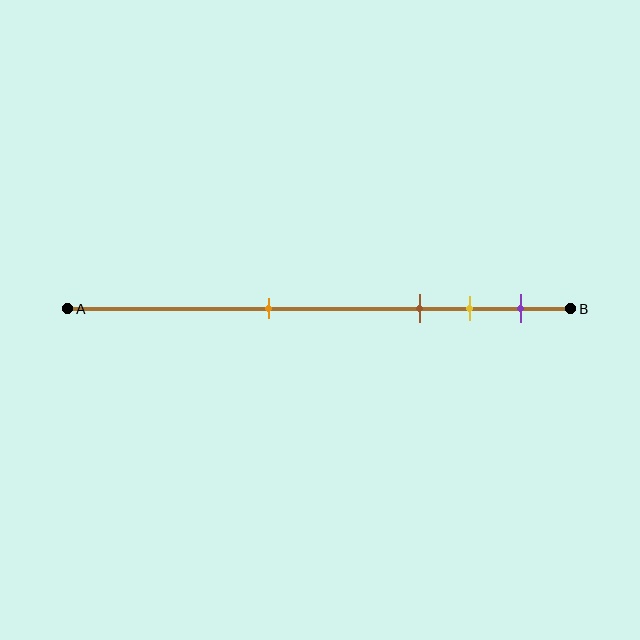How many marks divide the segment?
There are 4 marks dividing the segment.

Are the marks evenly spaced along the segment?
No, the marks are not evenly spaced.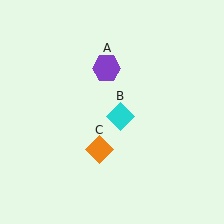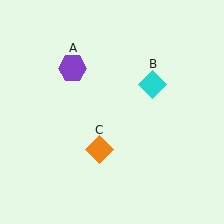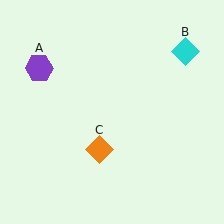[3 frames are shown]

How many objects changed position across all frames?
2 objects changed position: purple hexagon (object A), cyan diamond (object B).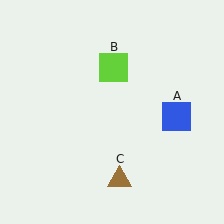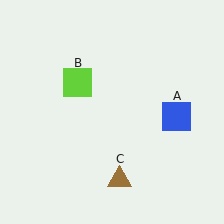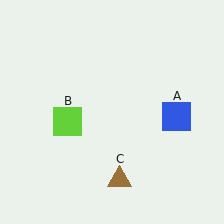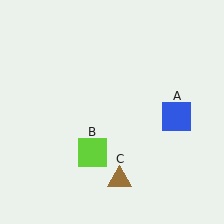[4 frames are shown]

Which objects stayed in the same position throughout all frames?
Blue square (object A) and brown triangle (object C) remained stationary.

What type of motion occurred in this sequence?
The lime square (object B) rotated counterclockwise around the center of the scene.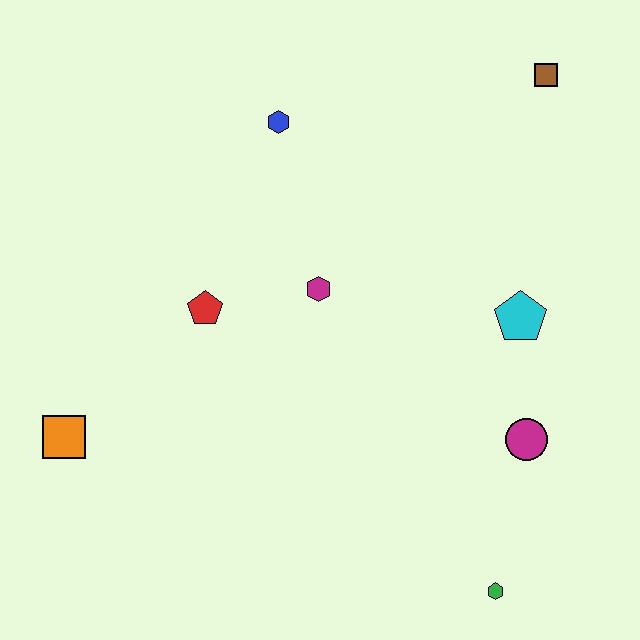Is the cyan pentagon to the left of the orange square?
No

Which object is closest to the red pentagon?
The magenta hexagon is closest to the red pentagon.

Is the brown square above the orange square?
Yes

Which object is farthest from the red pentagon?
The brown square is farthest from the red pentagon.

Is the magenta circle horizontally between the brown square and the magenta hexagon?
Yes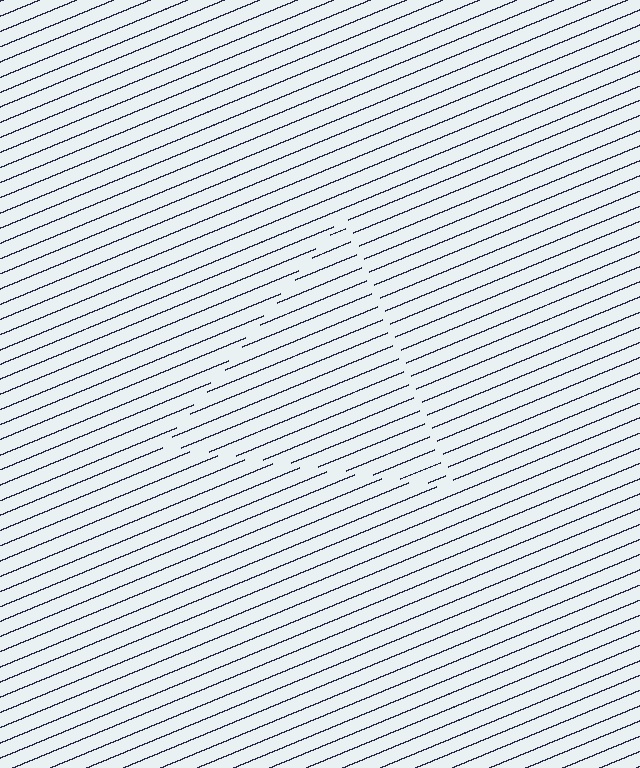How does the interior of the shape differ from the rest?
The interior of the shape contains the same grating, shifted by half a period — the contour is defined by the phase discontinuity where line-ends from the inner and outer gratings abut.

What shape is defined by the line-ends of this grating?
An illusory triangle. The interior of the shape contains the same grating, shifted by half a period — the contour is defined by the phase discontinuity where line-ends from the inner and outer gratings abut.